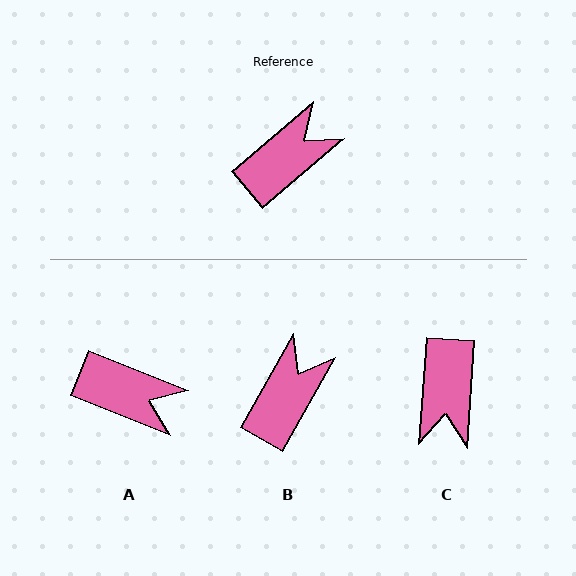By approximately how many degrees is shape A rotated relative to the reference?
Approximately 62 degrees clockwise.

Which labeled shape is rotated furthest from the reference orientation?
C, about 134 degrees away.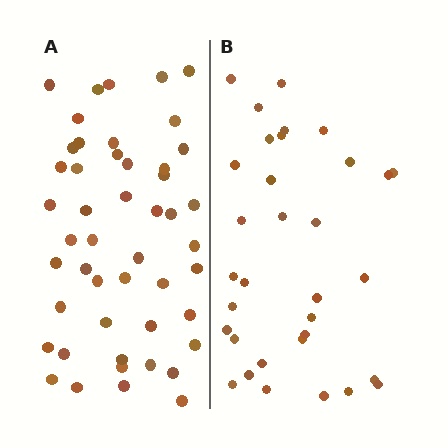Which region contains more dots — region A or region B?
Region A (the left region) has more dots.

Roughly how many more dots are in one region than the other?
Region A has approximately 15 more dots than region B.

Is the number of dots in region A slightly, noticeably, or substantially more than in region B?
Region A has substantially more. The ratio is roughly 1.5 to 1.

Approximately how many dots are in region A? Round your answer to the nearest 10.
About 50 dots. (The exact count is 48, which rounds to 50.)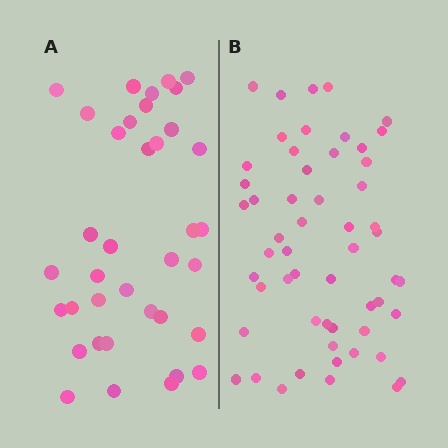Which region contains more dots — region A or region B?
Region B (the right region) has more dots.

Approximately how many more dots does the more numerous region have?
Region B has approximately 20 more dots than region A.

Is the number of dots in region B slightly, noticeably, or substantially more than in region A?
Region B has substantially more. The ratio is roughly 1.5 to 1.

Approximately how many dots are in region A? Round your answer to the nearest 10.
About 40 dots. (The exact count is 37, which rounds to 40.)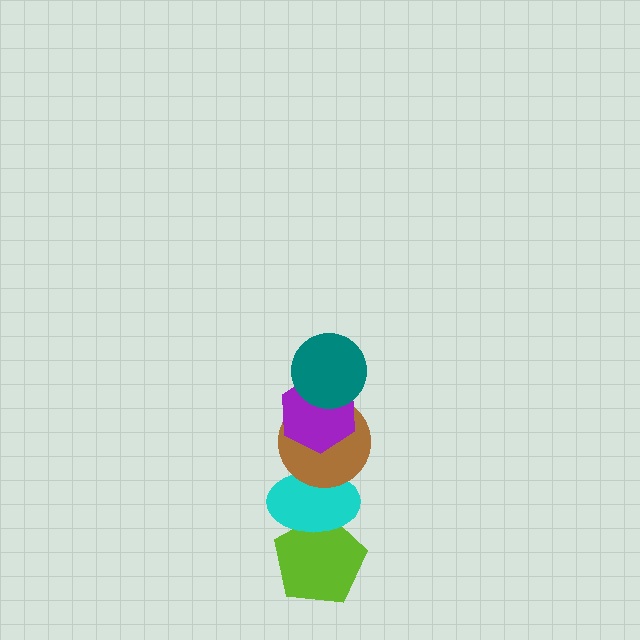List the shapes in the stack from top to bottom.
From top to bottom: the teal circle, the purple hexagon, the brown circle, the cyan ellipse, the lime pentagon.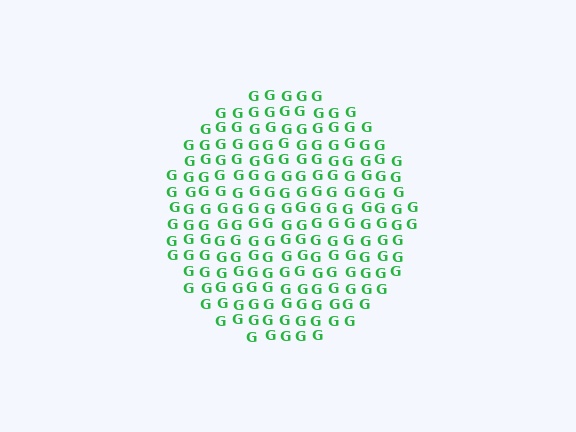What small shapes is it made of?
It is made of small letter G's.